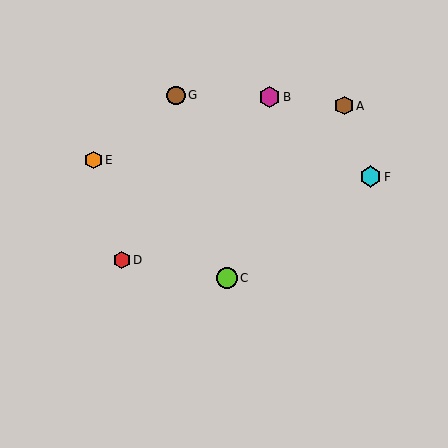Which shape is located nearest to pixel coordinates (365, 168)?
The cyan hexagon (labeled F) at (371, 177) is nearest to that location.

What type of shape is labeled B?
Shape B is a magenta hexagon.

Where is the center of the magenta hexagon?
The center of the magenta hexagon is at (270, 97).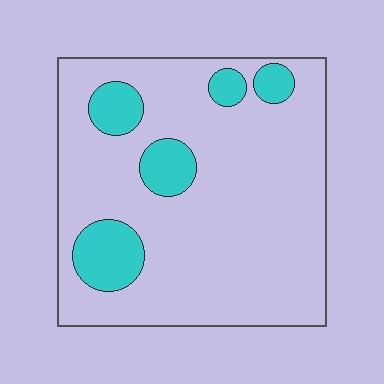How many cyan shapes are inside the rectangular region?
5.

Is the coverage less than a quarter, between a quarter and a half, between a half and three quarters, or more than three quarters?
Less than a quarter.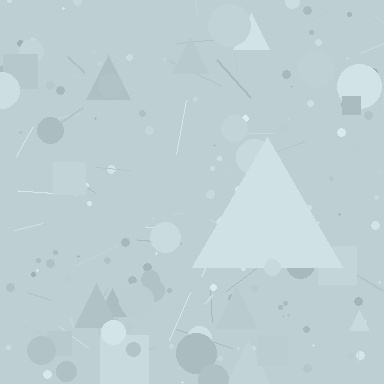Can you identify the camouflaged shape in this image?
The camouflaged shape is a triangle.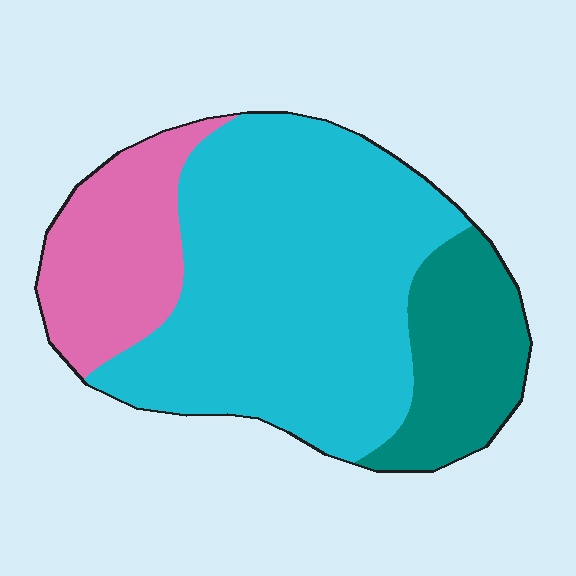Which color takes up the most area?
Cyan, at roughly 60%.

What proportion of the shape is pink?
Pink takes up between a sixth and a third of the shape.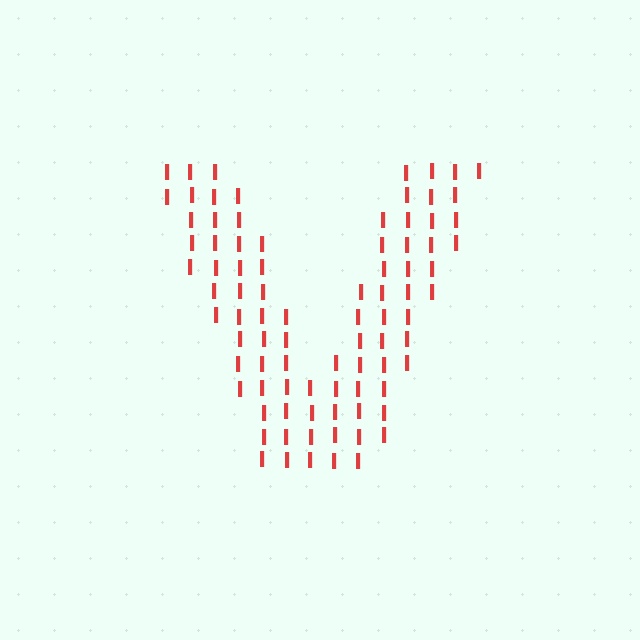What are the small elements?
The small elements are letter I's.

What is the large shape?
The large shape is the letter V.